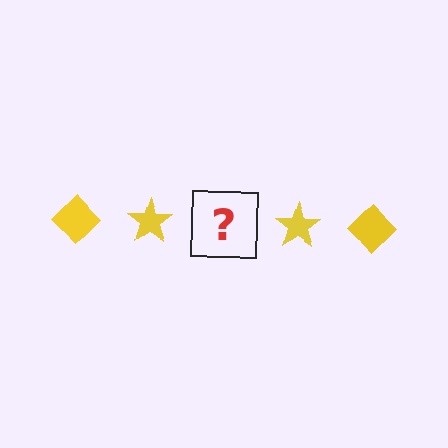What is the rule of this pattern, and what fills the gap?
The rule is that the pattern cycles through diamond, star shapes in yellow. The gap should be filled with a yellow diamond.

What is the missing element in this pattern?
The missing element is a yellow diamond.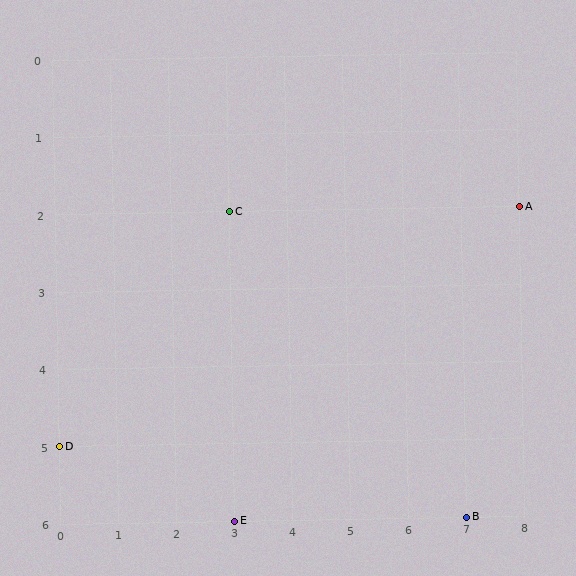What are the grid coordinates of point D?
Point D is at grid coordinates (0, 5).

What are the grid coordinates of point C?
Point C is at grid coordinates (3, 2).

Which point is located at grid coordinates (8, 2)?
Point A is at (8, 2).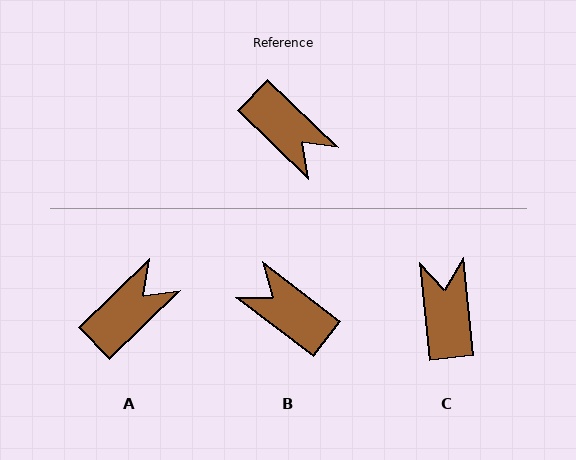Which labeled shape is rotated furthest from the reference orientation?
B, about 173 degrees away.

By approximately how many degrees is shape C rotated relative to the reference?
Approximately 140 degrees counter-clockwise.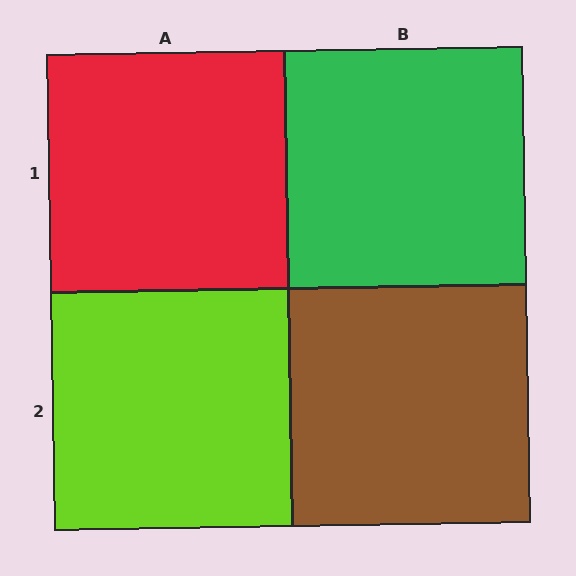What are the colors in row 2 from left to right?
Lime, brown.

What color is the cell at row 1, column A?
Red.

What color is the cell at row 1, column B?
Green.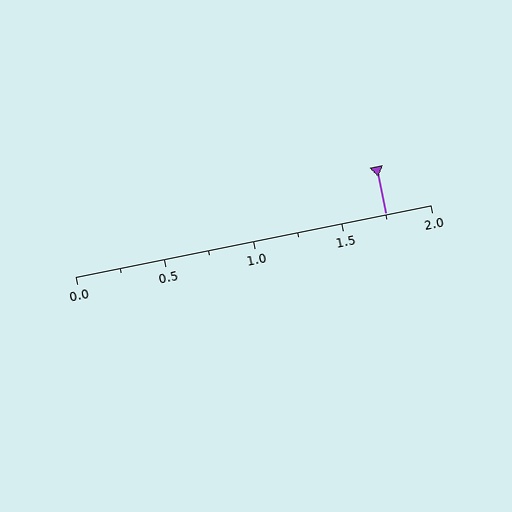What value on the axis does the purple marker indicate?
The marker indicates approximately 1.75.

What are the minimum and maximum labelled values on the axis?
The axis runs from 0.0 to 2.0.